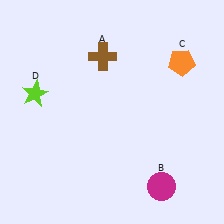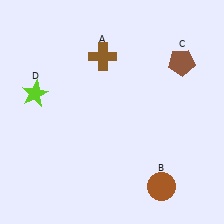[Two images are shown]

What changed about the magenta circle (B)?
In Image 1, B is magenta. In Image 2, it changed to brown.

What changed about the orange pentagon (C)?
In Image 1, C is orange. In Image 2, it changed to brown.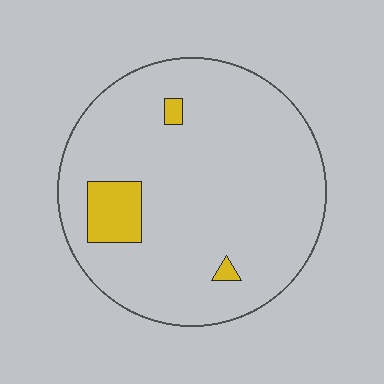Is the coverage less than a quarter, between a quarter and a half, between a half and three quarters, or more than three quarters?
Less than a quarter.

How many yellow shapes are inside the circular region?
3.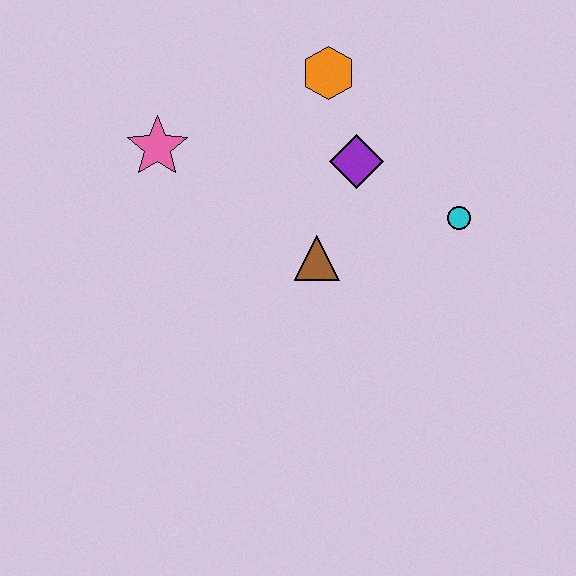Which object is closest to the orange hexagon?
The purple diamond is closest to the orange hexagon.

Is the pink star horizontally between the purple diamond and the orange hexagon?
No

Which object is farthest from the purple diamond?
The pink star is farthest from the purple diamond.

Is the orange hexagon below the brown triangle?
No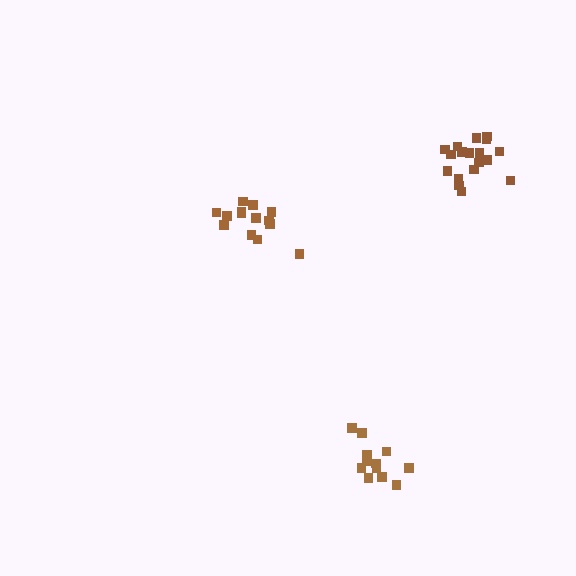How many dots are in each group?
Group 1: 14 dots, Group 2: 12 dots, Group 3: 18 dots (44 total).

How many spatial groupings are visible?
There are 3 spatial groupings.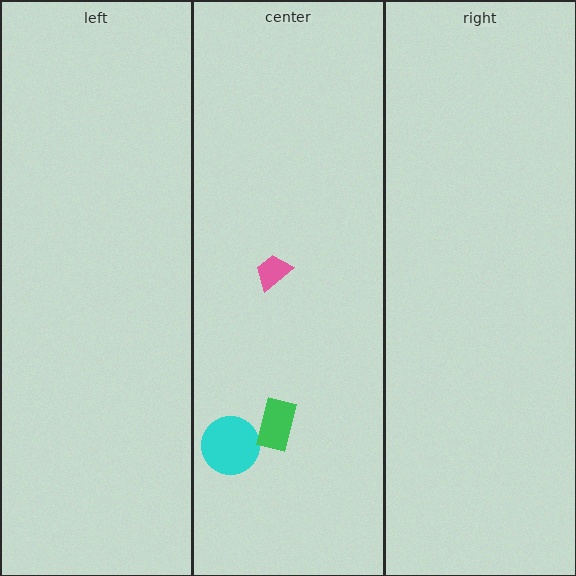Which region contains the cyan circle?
The center region.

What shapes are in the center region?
The cyan circle, the green rectangle, the pink trapezoid.